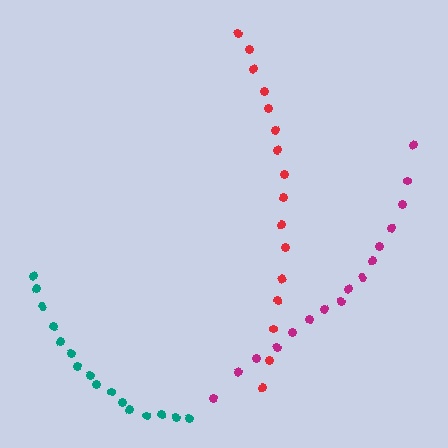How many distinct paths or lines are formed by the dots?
There are 3 distinct paths.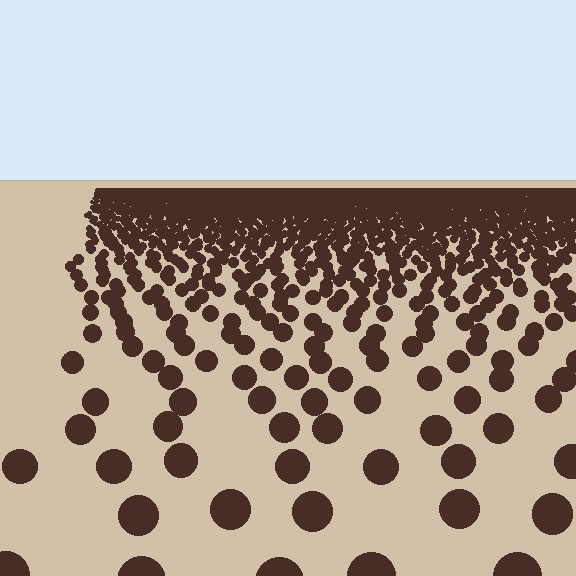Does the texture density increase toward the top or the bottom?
Density increases toward the top.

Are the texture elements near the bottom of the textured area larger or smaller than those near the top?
Larger. Near the bottom, elements are closer to the viewer and appear at a bigger on-screen size.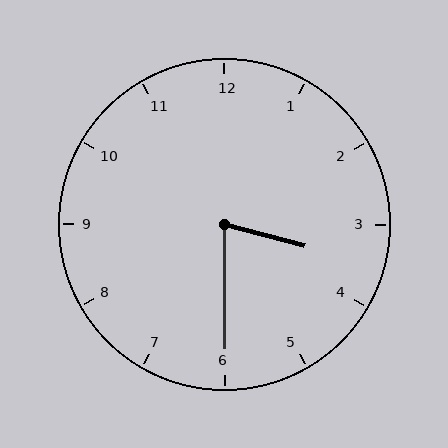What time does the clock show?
3:30.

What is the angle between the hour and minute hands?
Approximately 75 degrees.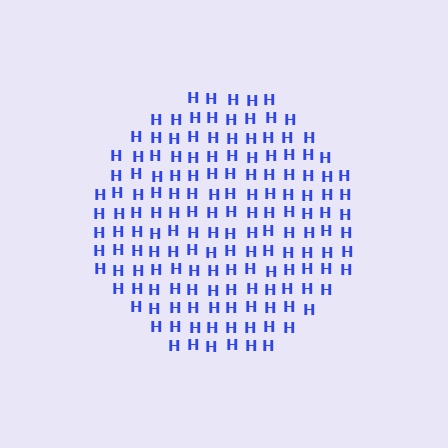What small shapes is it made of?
It is made of small letter H's.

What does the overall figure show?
The overall figure shows a circle.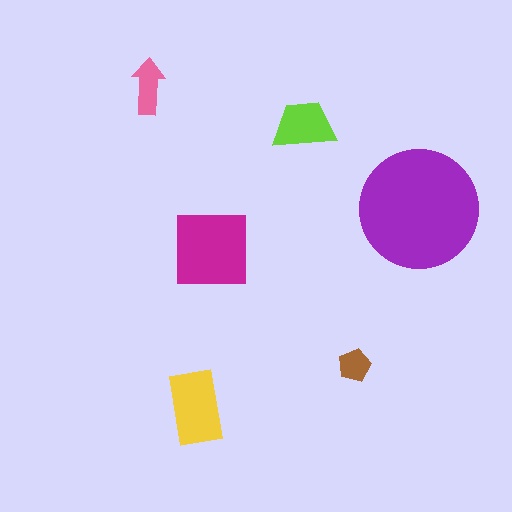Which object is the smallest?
The brown pentagon.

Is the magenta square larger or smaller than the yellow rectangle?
Larger.